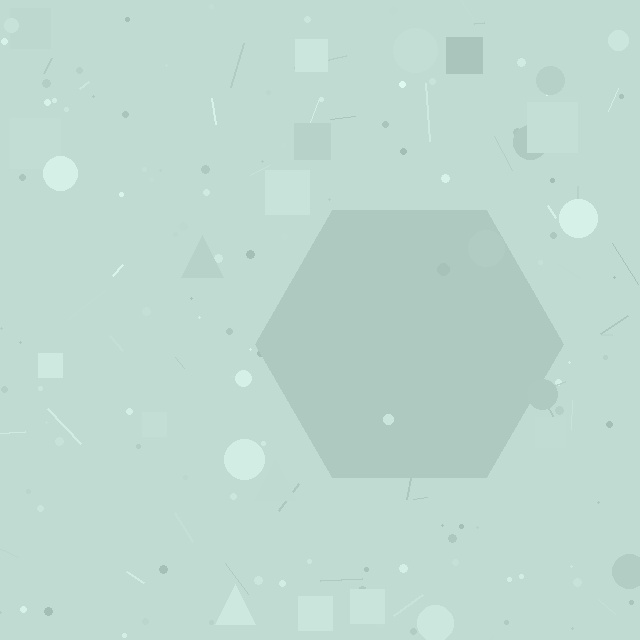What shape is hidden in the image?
A hexagon is hidden in the image.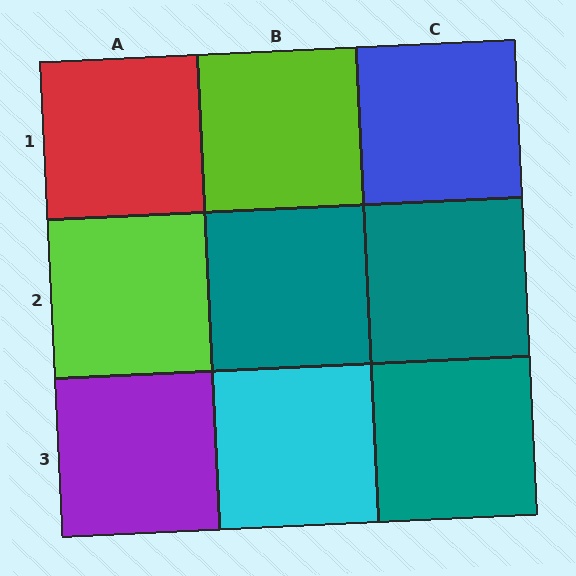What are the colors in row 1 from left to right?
Red, lime, blue.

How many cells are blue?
1 cell is blue.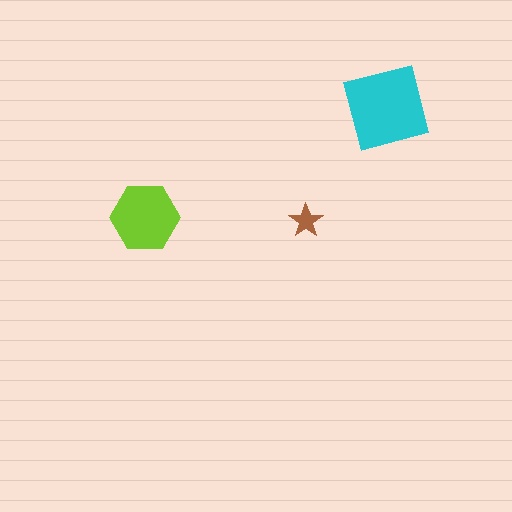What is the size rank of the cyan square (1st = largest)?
1st.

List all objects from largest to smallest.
The cyan square, the lime hexagon, the brown star.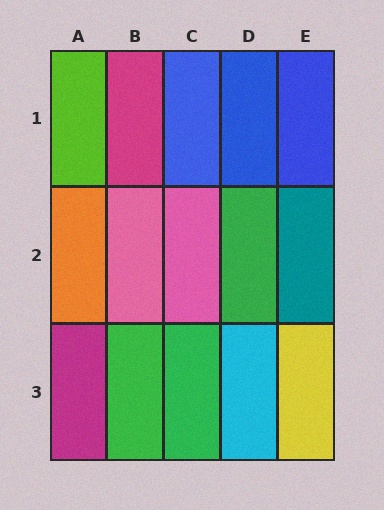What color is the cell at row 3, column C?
Green.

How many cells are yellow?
1 cell is yellow.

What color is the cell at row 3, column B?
Green.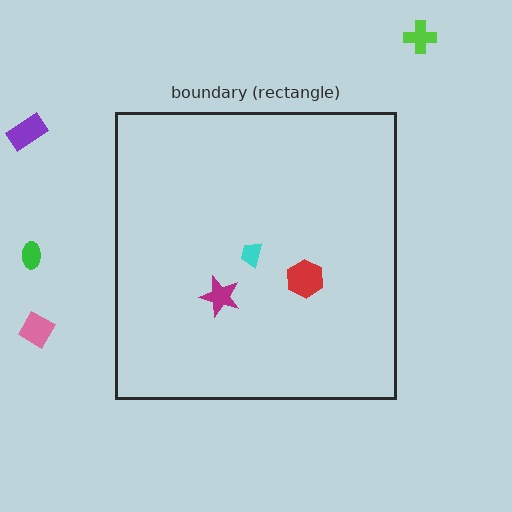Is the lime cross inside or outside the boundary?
Outside.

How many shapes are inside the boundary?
3 inside, 4 outside.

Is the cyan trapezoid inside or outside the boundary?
Inside.